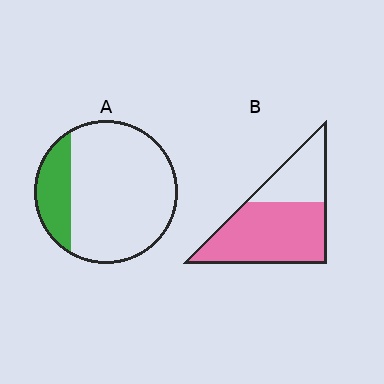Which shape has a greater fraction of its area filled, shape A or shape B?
Shape B.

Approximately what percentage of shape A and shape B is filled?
A is approximately 20% and B is approximately 65%.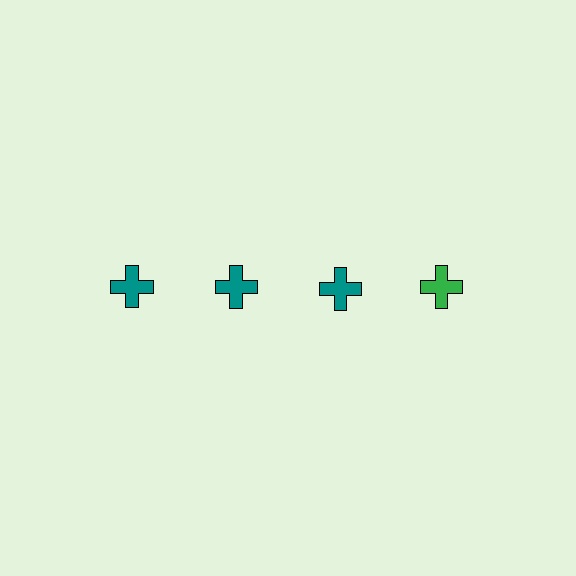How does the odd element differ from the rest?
It has a different color: green instead of teal.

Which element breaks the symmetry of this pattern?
The green cross in the top row, second from right column breaks the symmetry. All other shapes are teal crosses.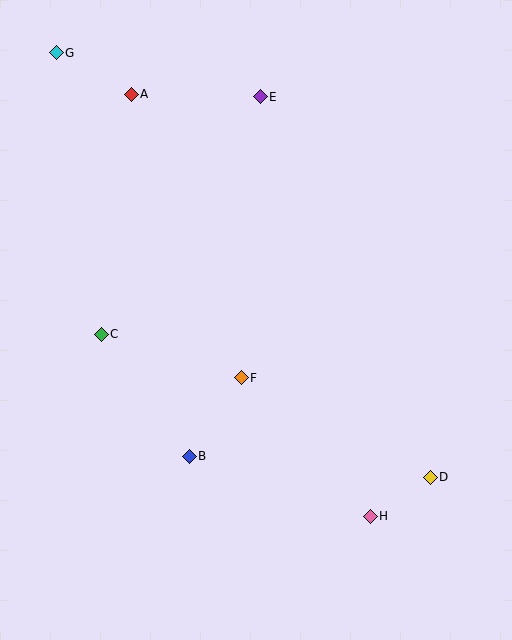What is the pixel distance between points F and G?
The distance between F and G is 374 pixels.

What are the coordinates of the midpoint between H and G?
The midpoint between H and G is at (213, 285).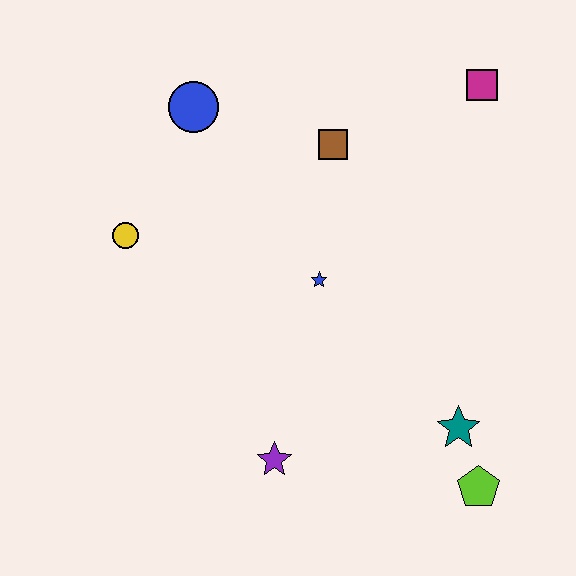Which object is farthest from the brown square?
The lime pentagon is farthest from the brown square.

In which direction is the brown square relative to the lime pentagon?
The brown square is above the lime pentagon.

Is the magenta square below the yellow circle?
No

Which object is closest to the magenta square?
The brown square is closest to the magenta square.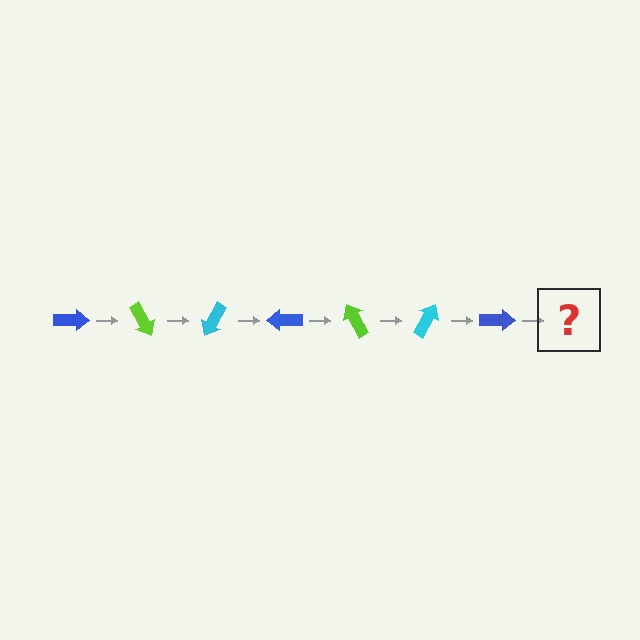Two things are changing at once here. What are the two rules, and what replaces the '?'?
The two rules are that it rotates 60 degrees each step and the color cycles through blue, lime, and cyan. The '?' should be a lime arrow, rotated 420 degrees from the start.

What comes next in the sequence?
The next element should be a lime arrow, rotated 420 degrees from the start.